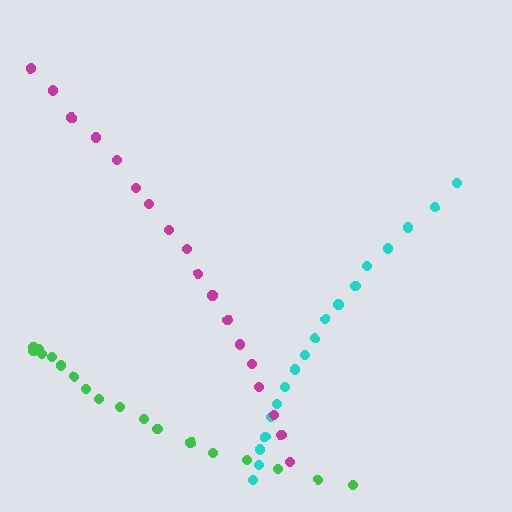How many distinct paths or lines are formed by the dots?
There are 3 distinct paths.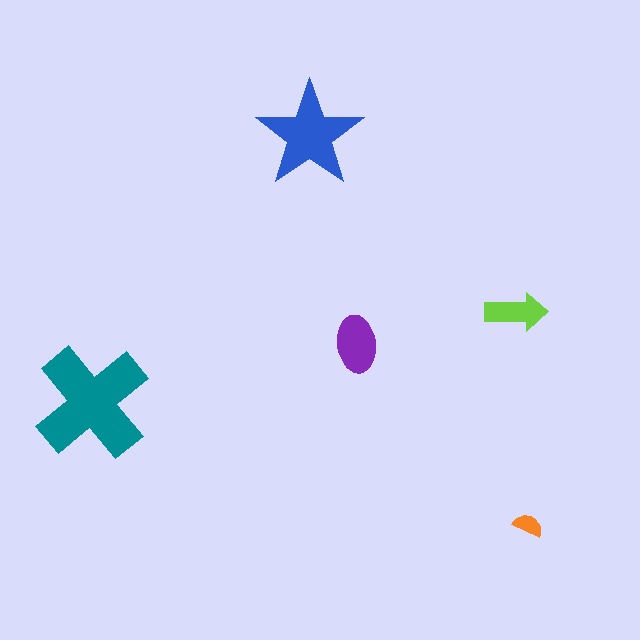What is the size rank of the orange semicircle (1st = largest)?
5th.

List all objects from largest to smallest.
The teal cross, the blue star, the purple ellipse, the lime arrow, the orange semicircle.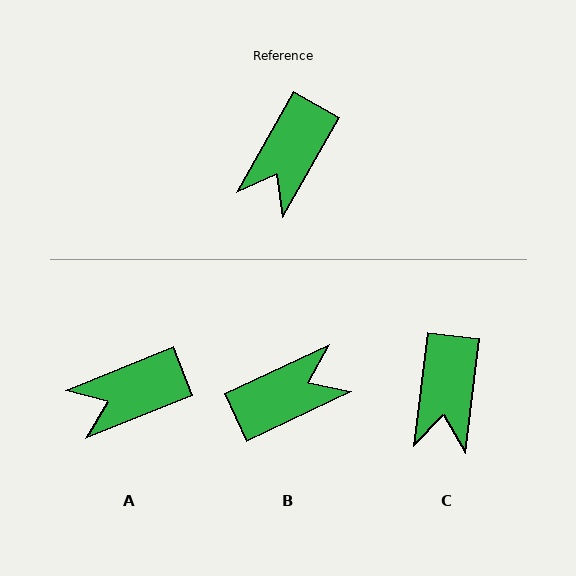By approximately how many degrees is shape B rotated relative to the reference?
Approximately 145 degrees counter-clockwise.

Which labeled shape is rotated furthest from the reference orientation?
B, about 145 degrees away.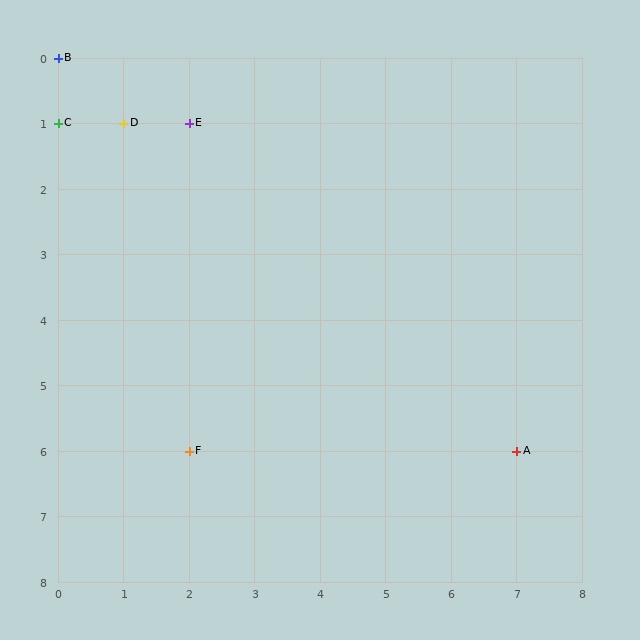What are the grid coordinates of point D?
Point D is at grid coordinates (1, 1).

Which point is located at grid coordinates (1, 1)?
Point D is at (1, 1).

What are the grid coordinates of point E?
Point E is at grid coordinates (2, 1).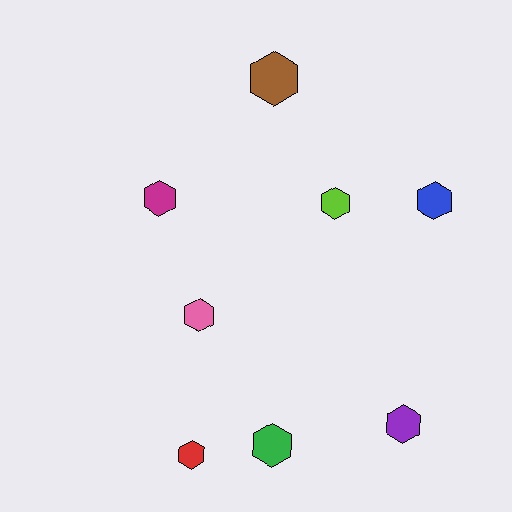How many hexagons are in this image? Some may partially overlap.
There are 8 hexagons.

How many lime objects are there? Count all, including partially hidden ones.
There is 1 lime object.